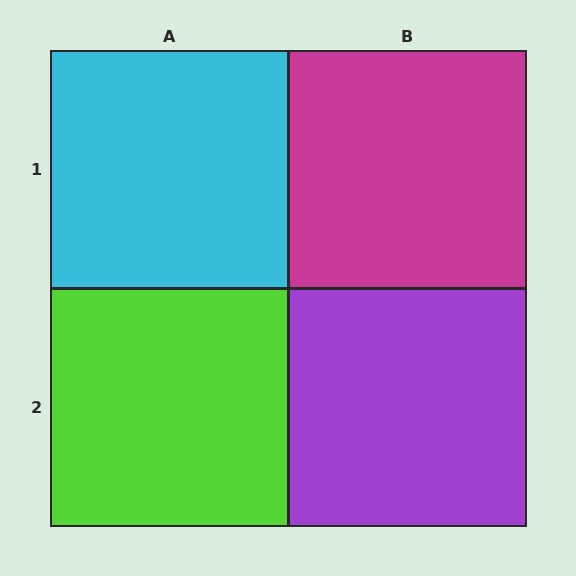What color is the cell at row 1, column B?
Magenta.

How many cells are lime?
1 cell is lime.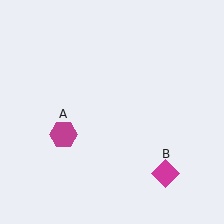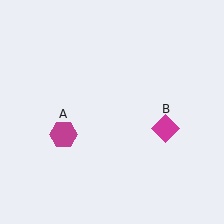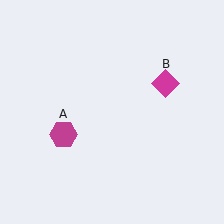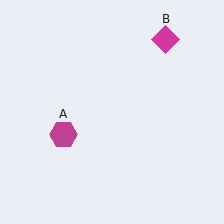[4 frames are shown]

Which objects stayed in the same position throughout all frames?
Magenta hexagon (object A) remained stationary.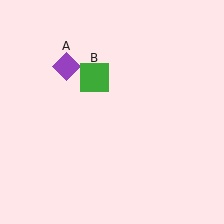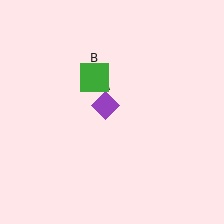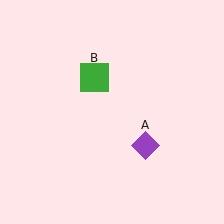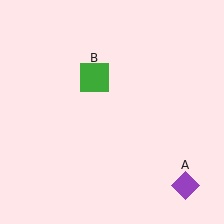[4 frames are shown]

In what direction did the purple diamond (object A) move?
The purple diamond (object A) moved down and to the right.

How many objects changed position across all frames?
1 object changed position: purple diamond (object A).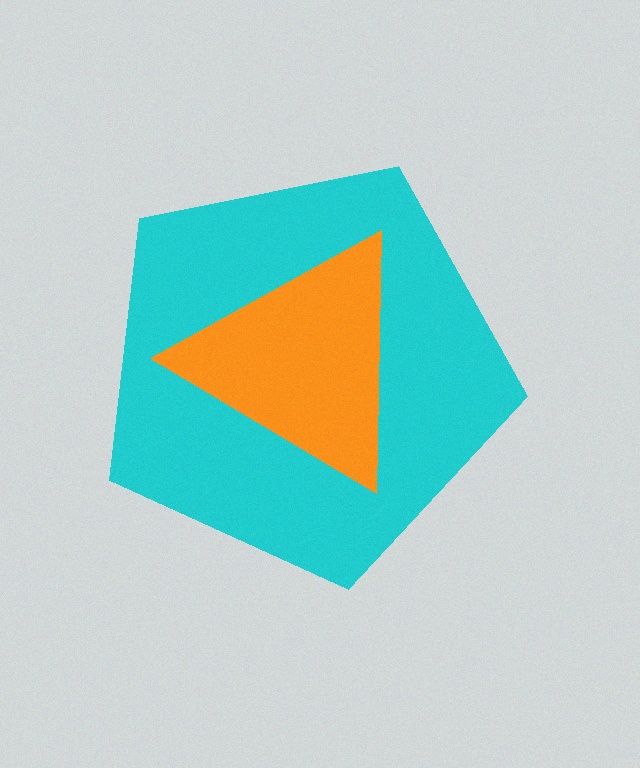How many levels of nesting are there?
2.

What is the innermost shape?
The orange triangle.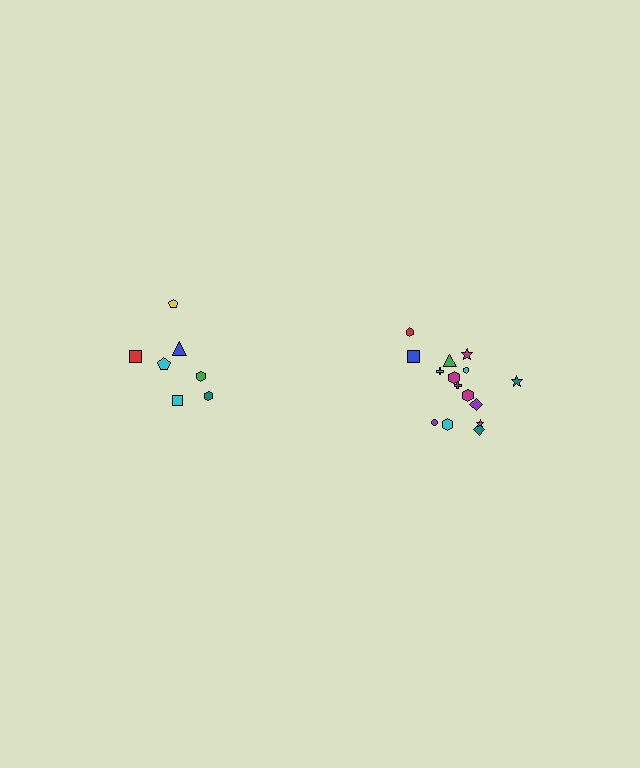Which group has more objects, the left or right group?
The right group.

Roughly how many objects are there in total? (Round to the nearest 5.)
Roughly 20 objects in total.